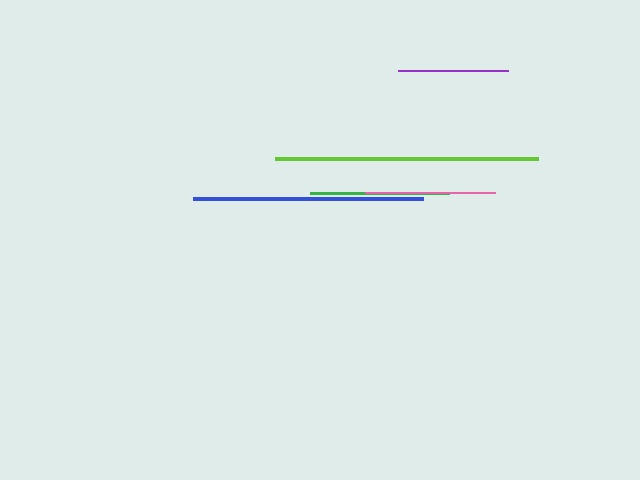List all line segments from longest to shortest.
From longest to shortest: lime, blue, green, pink, purple.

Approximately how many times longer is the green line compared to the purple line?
The green line is approximately 1.3 times the length of the purple line.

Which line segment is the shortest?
The purple line is the shortest at approximately 110 pixels.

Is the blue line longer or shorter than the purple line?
The blue line is longer than the purple line.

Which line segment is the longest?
The lime line is the longest at approximately 263 pixels.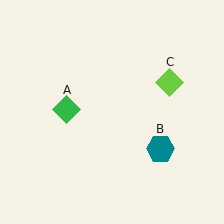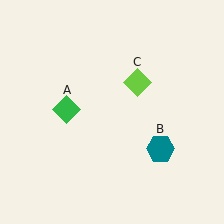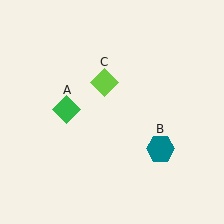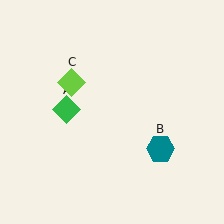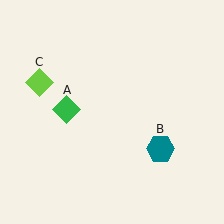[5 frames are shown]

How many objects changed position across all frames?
1 object changed position: lime diamond (object C).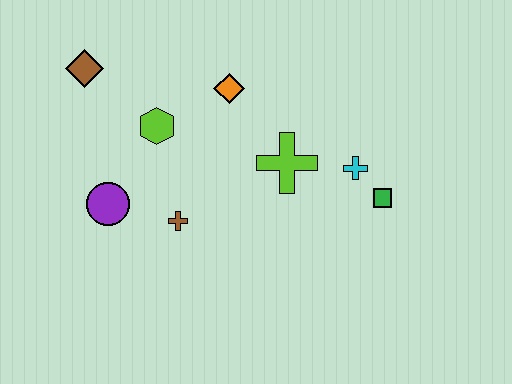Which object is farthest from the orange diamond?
The green square is farthest from the orange diamond.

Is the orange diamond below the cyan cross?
No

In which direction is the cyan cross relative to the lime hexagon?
The cyan cross is to the right of the lime hexagon.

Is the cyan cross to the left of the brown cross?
No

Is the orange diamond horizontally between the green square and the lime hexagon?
Yes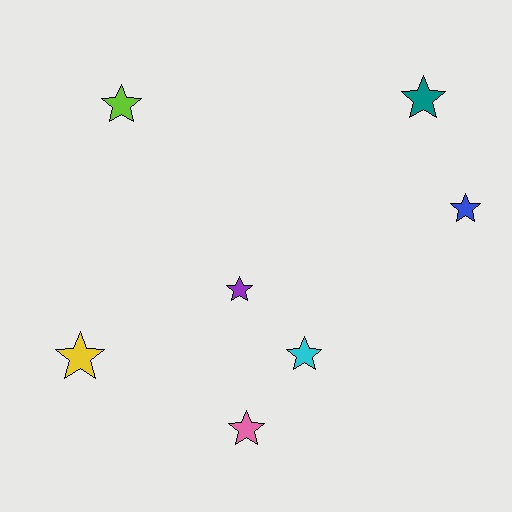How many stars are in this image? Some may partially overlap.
There are 7 stars.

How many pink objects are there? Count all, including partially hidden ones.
There is 1 pink object.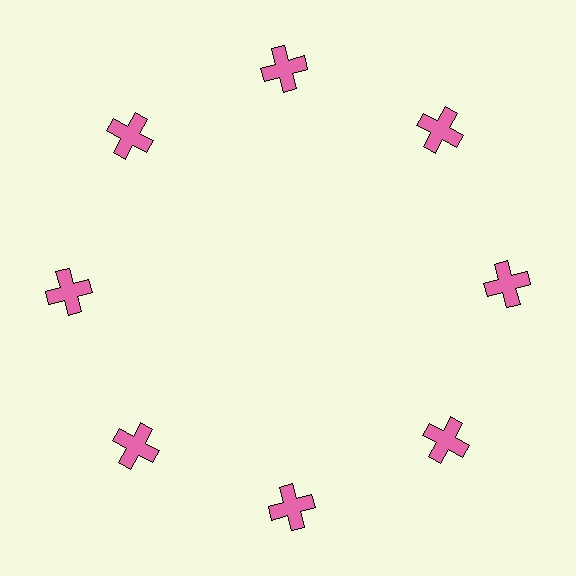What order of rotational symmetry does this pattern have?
This pattern has 8-fold rotational symmetry.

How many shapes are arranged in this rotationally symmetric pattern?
There are 8 shapes, arranged in 8 groups of 1.